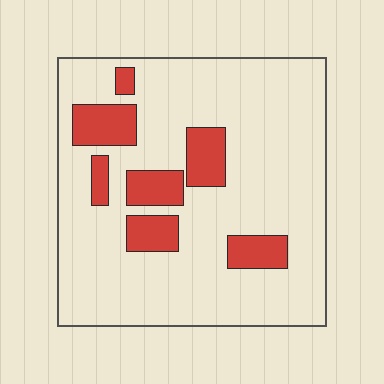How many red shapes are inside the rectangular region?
7.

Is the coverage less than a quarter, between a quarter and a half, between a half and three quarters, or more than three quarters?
Less than a quarter.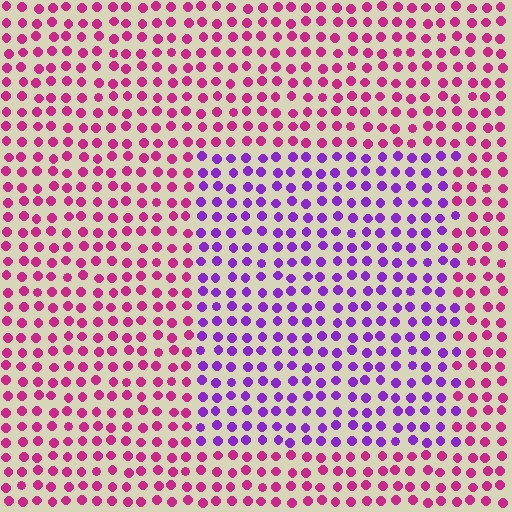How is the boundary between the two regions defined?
The boundary is defined purely by a slight shift in hue (about 47 degrees). Spacing, size, and orientation are identical on both sides.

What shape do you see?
I see a rectangle.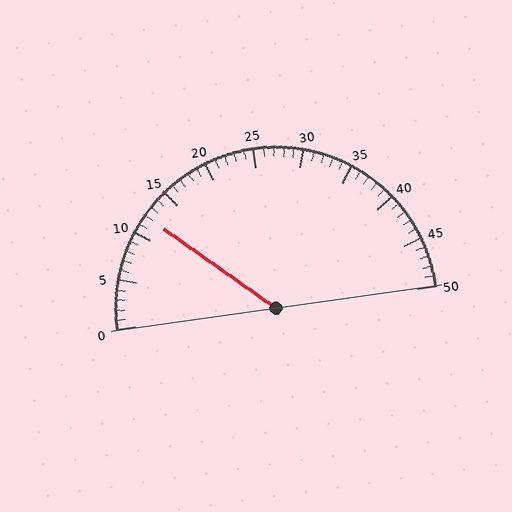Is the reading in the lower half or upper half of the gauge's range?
The reading is in the lower half of the range (0 to 50).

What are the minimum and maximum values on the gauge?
The gauge ranges from 0 to 50.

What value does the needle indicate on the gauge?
The needle indicates approximately 12.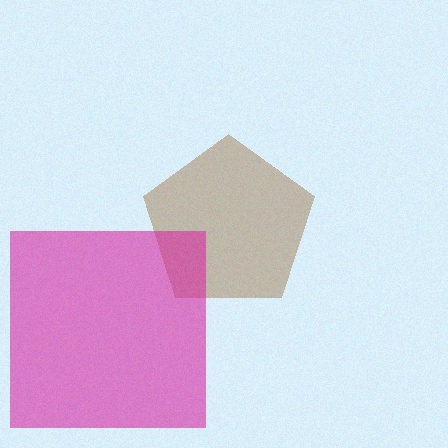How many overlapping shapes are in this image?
There are 2 overlapping shapes in the image.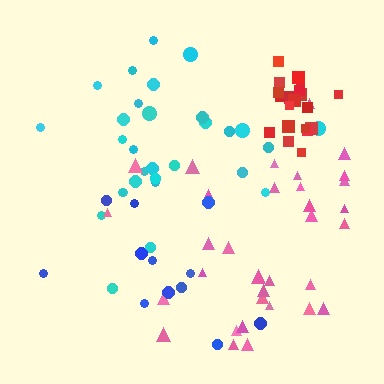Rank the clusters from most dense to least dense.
red, cyan, pink, blue.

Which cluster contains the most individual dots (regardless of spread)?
Pink (33).